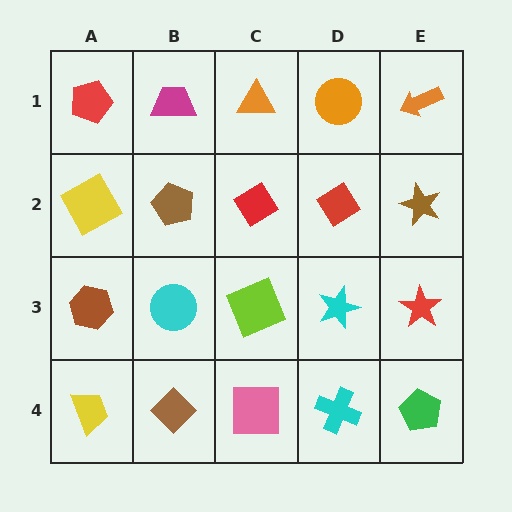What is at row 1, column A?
A red pentagon.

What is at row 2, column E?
A brown star.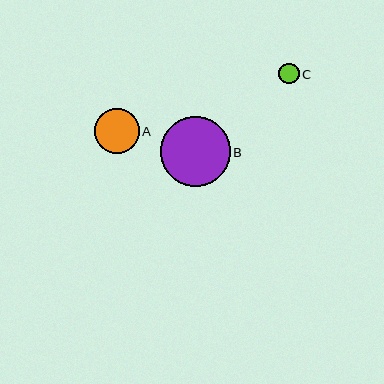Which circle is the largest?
Circle B is the largest with a size of approximately 70 pixels.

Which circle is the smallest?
Circle C is the smallest with a size of approximately 20 pixels.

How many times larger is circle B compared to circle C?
Circle B is approximately 3.5 times the size of circle C.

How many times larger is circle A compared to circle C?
Circle A is approximately 2.2 times the size of circle C.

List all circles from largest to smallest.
From largest to smallest: B, A, C.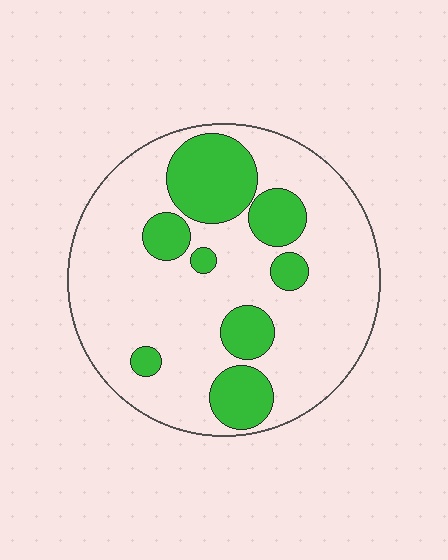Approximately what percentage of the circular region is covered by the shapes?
Approximately 25%.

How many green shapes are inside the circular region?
8.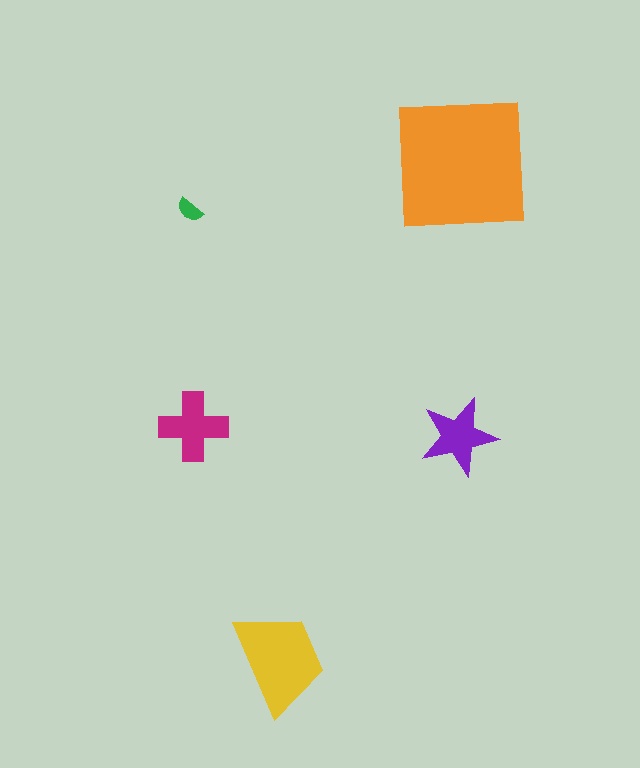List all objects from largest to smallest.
The orange square, the yellow trapezoid, the magenta cross, the purple star, the green semicircle.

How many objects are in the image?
There are 5 objects in the image.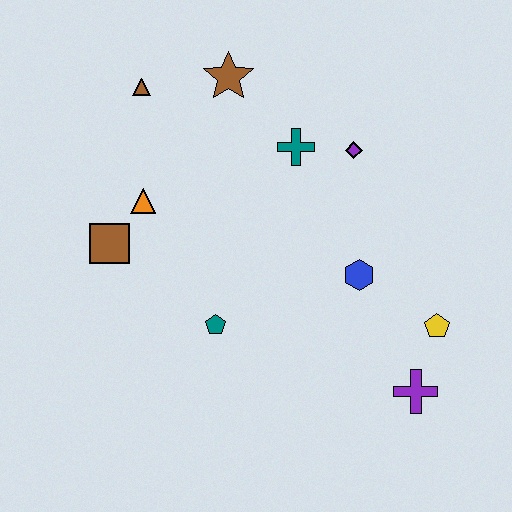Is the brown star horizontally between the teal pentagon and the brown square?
No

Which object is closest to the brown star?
The brown triangle is closest to the brown star.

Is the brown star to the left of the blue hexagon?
Yes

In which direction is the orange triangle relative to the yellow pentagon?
The orange triangle is to the left of the yellow pentagon.